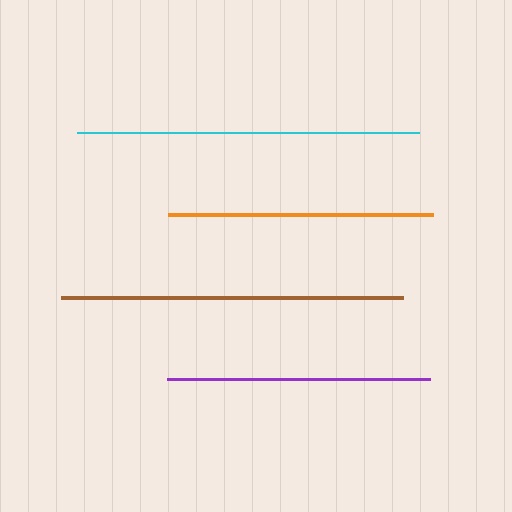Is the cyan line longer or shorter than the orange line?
The cyan line is longer than the orange line.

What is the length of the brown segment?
The brown segment is approximately 342 pixels long.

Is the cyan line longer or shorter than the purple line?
The cyan line is longer than the purple line.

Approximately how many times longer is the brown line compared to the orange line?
The brown line is approximately 1.3 times the length of the orange line.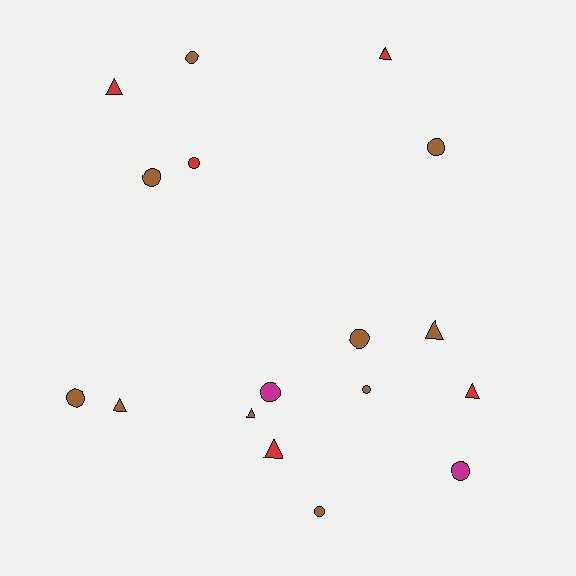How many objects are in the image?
There are 17 objects.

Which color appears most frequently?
Brown, with 10 objects.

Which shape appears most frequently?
Circle, with 10 objects.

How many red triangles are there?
There are 4 red triangles.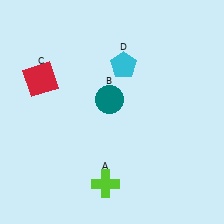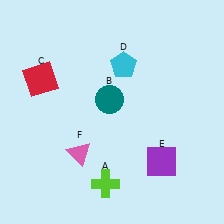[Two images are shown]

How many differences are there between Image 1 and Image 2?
There are 2 differences between the two images.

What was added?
A purple square (E), a pink triangle (F) were added in Image 2.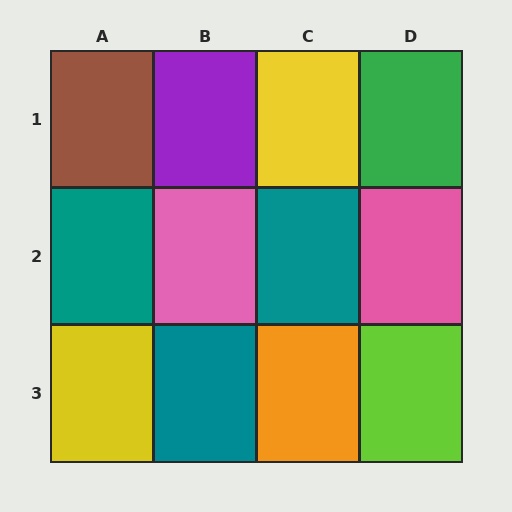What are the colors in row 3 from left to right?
Yellow, teal, orange, lime.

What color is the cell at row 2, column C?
Teal.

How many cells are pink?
2 cells are pink.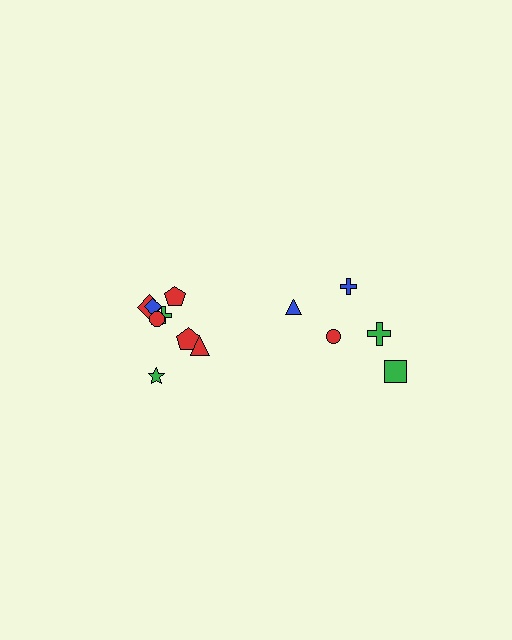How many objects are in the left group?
There are 8 objects.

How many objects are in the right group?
There are 5 objects.